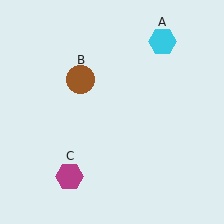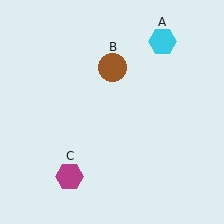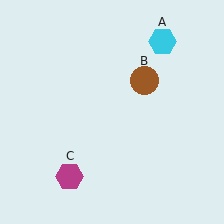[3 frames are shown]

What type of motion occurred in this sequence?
The brown circle (object B) rotated clockwise around the center of the scene.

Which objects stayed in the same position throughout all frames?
Cyan hexagon (object A) and magenta hexagon (object C) remained stationary.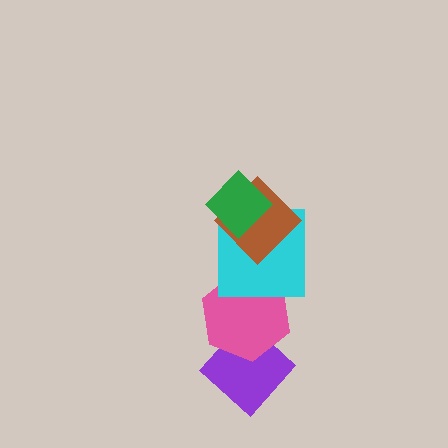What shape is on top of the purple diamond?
The pink hexagon is on top of the purple diamond.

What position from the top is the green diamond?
The green diamond is 1st from the top.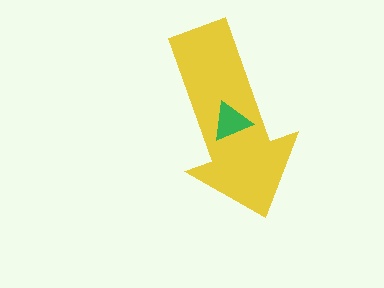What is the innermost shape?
The green triangle.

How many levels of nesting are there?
2.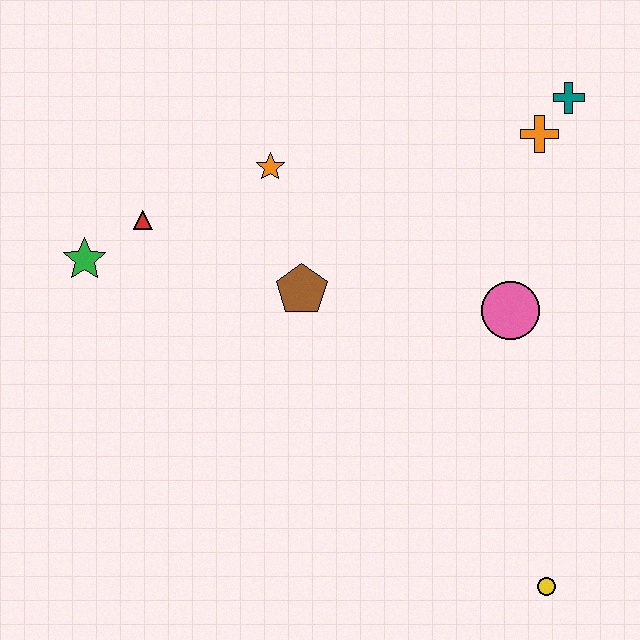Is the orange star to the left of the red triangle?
No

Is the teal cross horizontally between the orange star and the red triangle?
No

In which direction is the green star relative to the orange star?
The green star is to the left of the orange star.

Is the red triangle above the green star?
Yes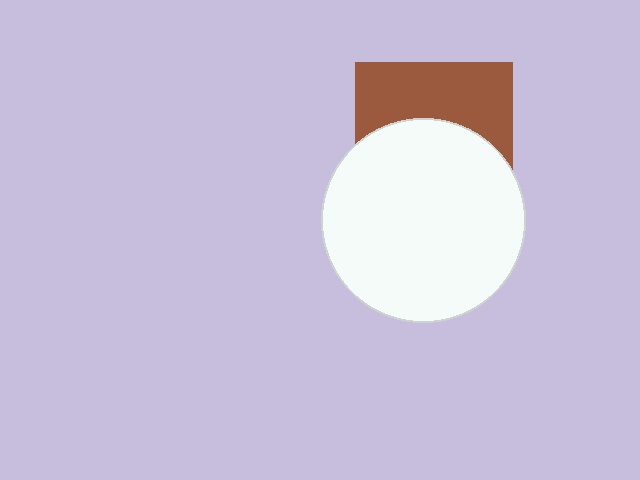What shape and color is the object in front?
The object in front is a white circle.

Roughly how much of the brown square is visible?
A small part of it is visible (roughly 44%).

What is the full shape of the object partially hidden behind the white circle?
The partially hidden object is a brown square.